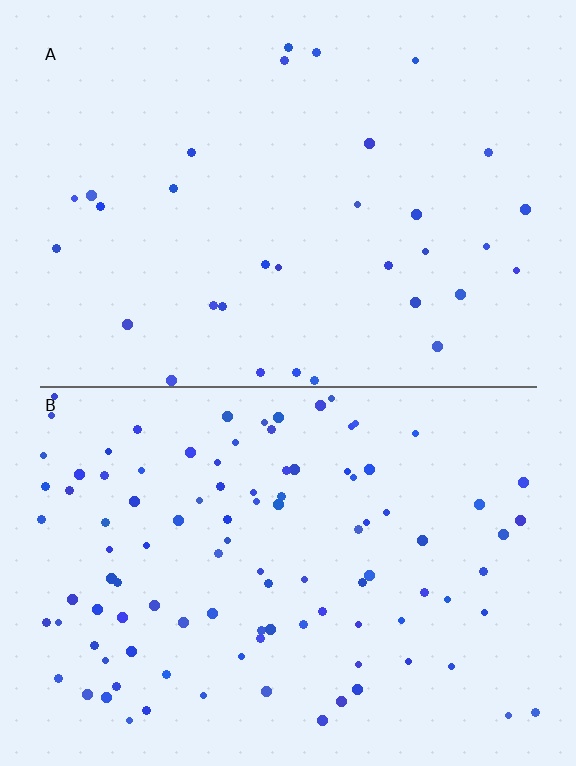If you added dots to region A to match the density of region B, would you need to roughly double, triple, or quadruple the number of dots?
Approximately triple.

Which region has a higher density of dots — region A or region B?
B (the bottom).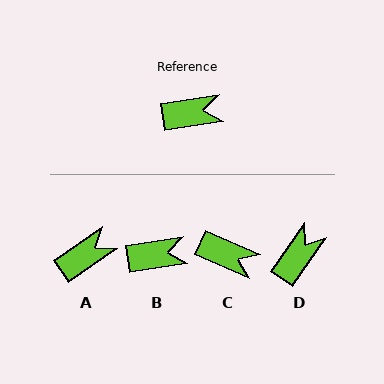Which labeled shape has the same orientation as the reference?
B.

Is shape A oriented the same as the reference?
No, it is off by about 26 degrees.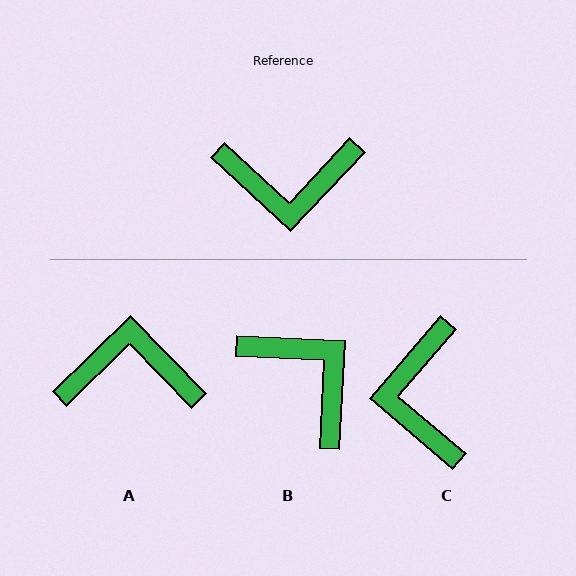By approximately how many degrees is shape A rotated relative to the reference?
Approximately 177 degrees counter-clockwise.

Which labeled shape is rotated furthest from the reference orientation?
A, about 177 degrees away.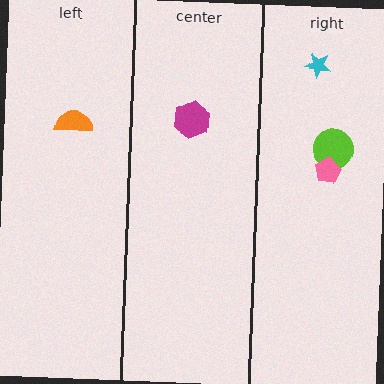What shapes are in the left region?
The orange semicircle.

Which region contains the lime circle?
The right region.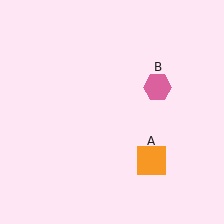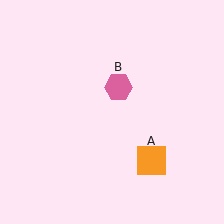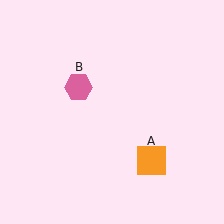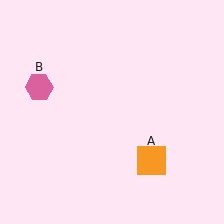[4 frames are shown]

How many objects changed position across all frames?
1 object changed position: pink hexagon (object B).